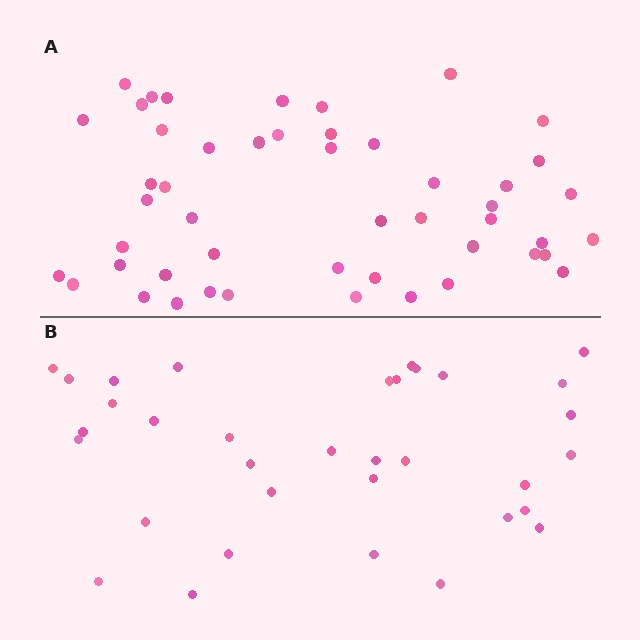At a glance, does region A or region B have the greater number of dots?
Region A (the top region) has more dots.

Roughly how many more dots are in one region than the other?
Region A has approximately 15 more dots than region B.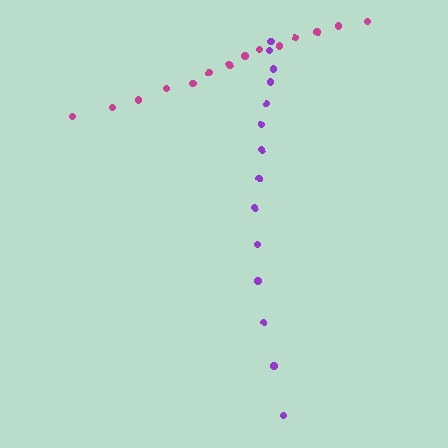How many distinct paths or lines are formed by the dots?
There are 2 distinct paths.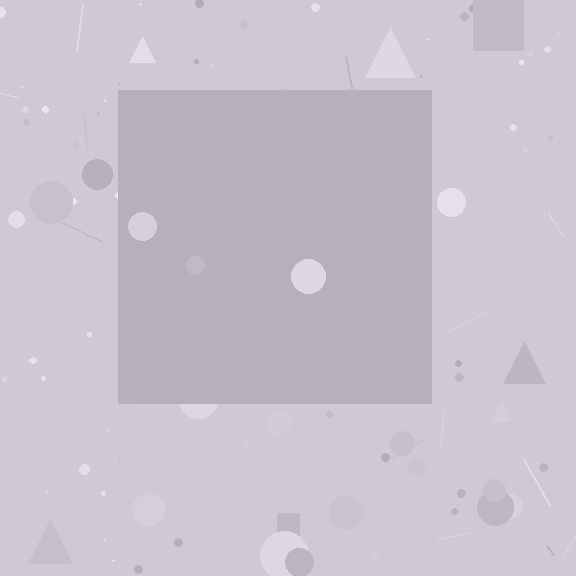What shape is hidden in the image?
A square is hidden in the image.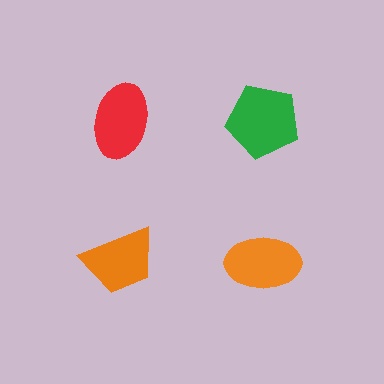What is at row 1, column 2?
A green pentagon.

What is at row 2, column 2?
An orange ellipse.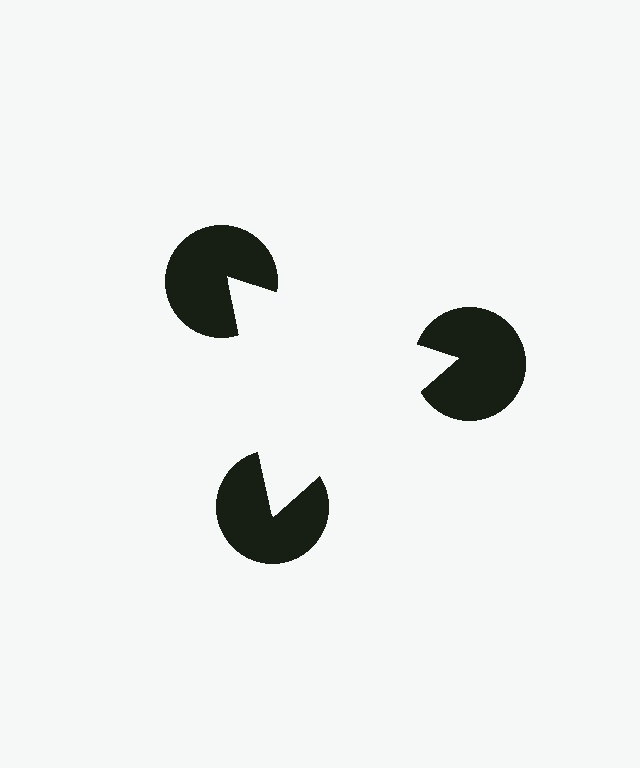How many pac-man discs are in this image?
There are 3 — one at each vertex of the illusory triangle.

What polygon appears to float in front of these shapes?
An illusory triangle — its edges are inferred from the aligned wedge cuts in the pac-man discs, not physically drawn.